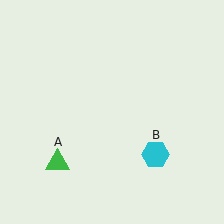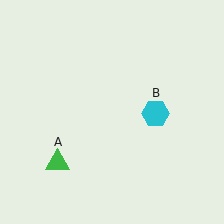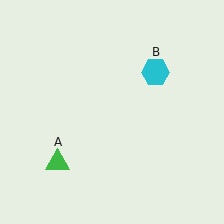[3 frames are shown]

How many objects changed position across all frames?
1 object changed position: cyan hexagon (object B).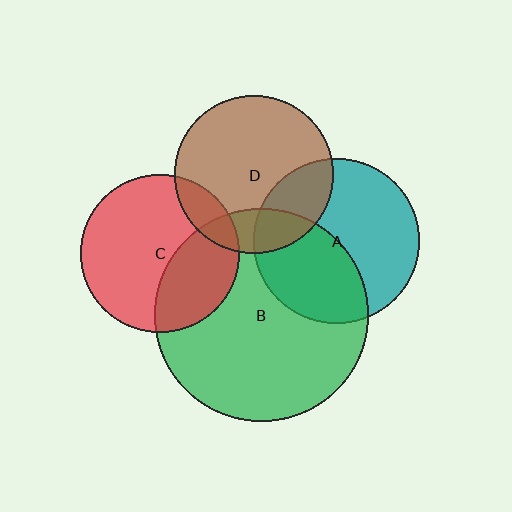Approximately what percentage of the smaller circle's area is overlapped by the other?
Approximately 20%.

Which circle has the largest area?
Circle B (green).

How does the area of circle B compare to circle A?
Approximately 1.7 times.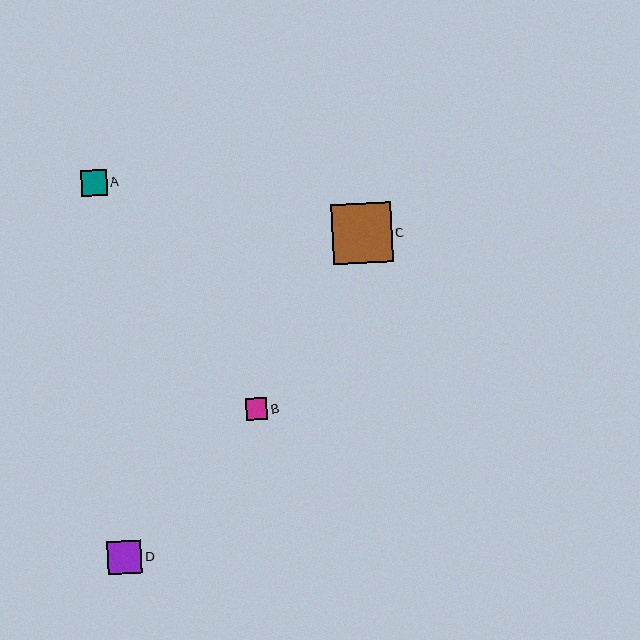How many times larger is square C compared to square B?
Square C is approximately 2.8 times the size of square B.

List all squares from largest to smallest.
From largest to smallest: C, D, A, B.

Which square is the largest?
Square C is the largest with a size of approximately 60 pixels.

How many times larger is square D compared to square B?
Square D is approximately 1.6 times the size of square B.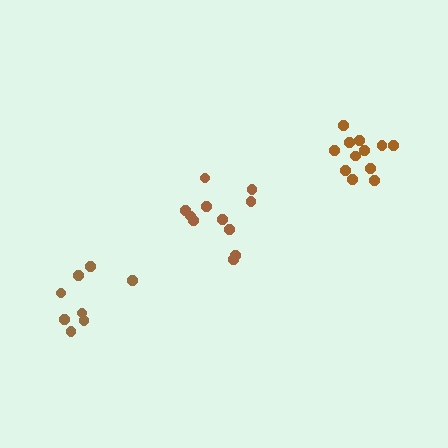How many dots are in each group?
Group 1: 11 dots, Group 2: 12 dots, Group 3: 8 dots (31 total).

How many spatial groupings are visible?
There are 3 spatial groupings.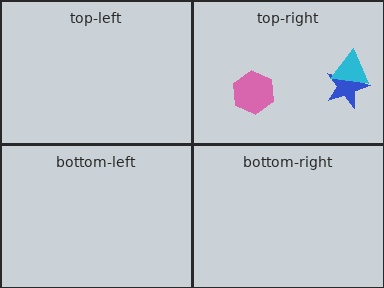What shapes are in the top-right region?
The blue star, the cyan triangle, the pink hexagon.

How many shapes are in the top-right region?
3.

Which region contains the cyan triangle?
The top-right region.